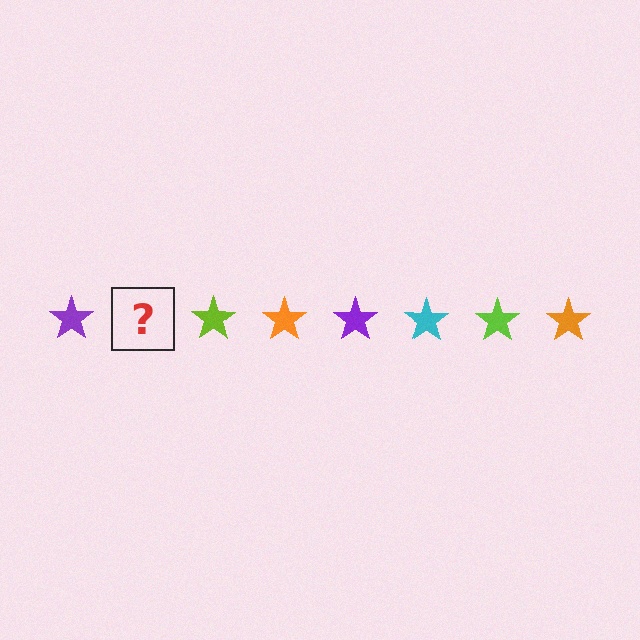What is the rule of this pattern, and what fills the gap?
The rule is that the pattern cycles through purple, cyan, lime, orange stars. The gap should be filled with a cyan star.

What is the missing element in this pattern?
The missing element is a cyan star.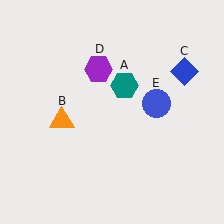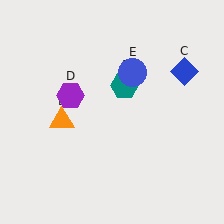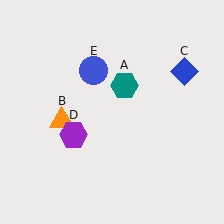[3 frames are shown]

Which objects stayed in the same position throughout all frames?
Teal hexagon (object A) and orange triangle (object B) and blue diamond (object C) remained stationary.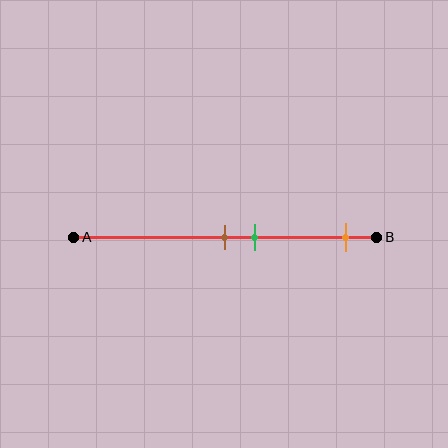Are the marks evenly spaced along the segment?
No, the marks are not evenly spaced.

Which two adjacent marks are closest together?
The brown and green marks are the closest adjacent pair.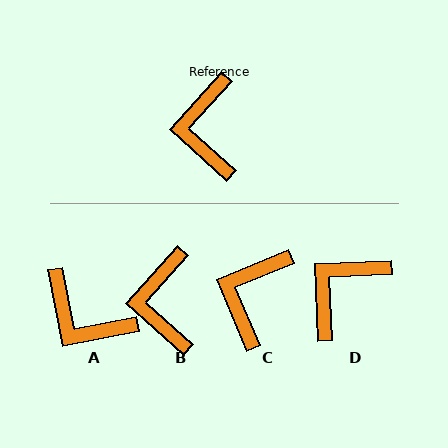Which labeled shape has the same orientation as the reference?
B.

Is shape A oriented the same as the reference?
No, it is off by about 53 degrees.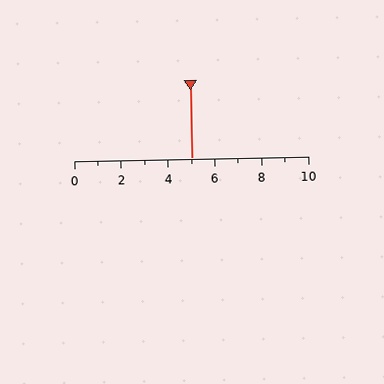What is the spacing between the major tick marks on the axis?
The major ticks are spaced 2 apart.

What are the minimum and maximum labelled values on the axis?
The axis runs from 0 to 10.